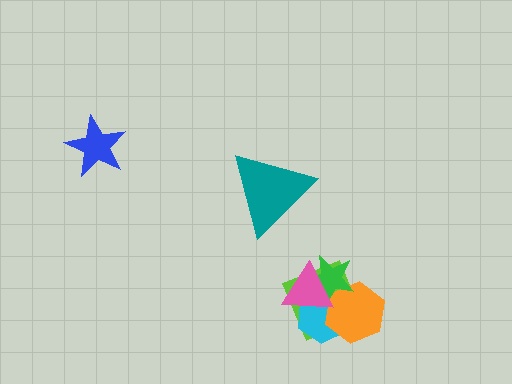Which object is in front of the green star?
The pink triangle is in front of the green star.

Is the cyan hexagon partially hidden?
Yes, it is partially covered by another shape.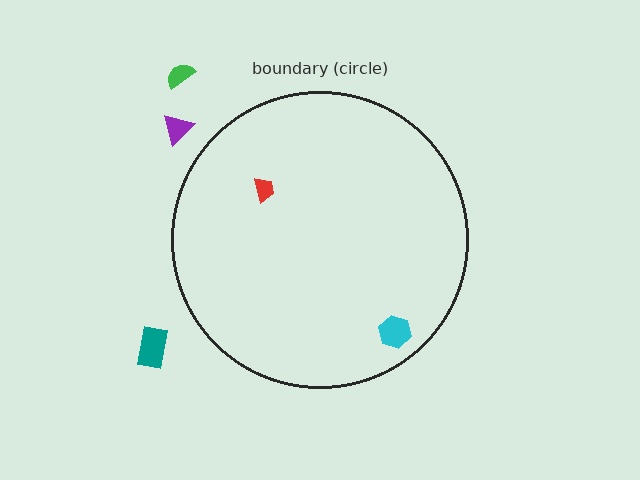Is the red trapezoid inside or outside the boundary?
Inside.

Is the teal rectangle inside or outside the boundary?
Outside.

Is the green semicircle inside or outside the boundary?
Outside.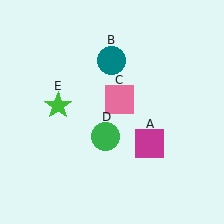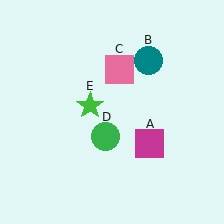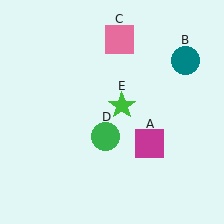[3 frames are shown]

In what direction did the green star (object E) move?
The green star (object E) moved right.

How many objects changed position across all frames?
3 objects changed position: teal circle (object B), pink square (object C), green star (object E).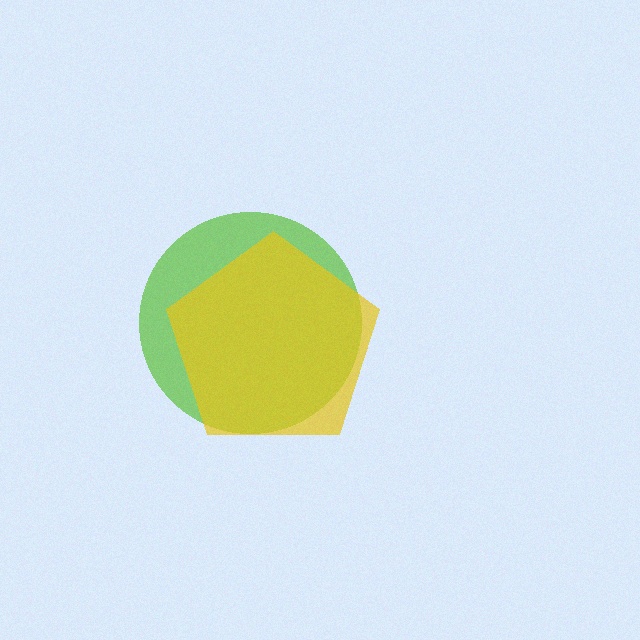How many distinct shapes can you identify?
There are 2 distinct shapes: a lime circle, a yellow pentagon.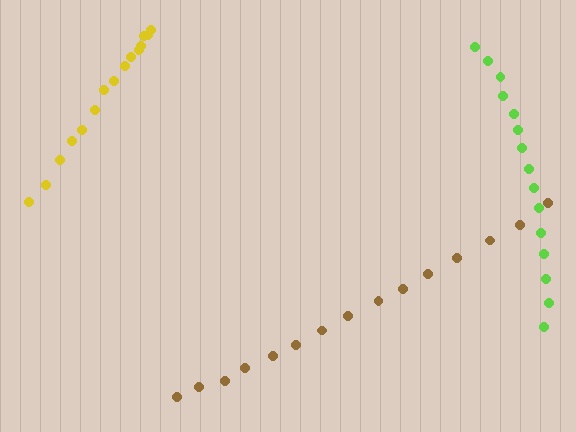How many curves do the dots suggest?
There are 3 distinct paths.